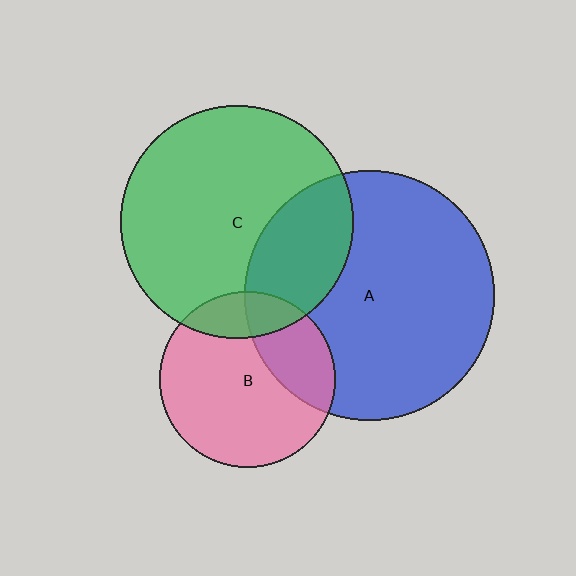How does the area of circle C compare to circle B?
Approximately 1.8 times.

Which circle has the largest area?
Circle A (blue).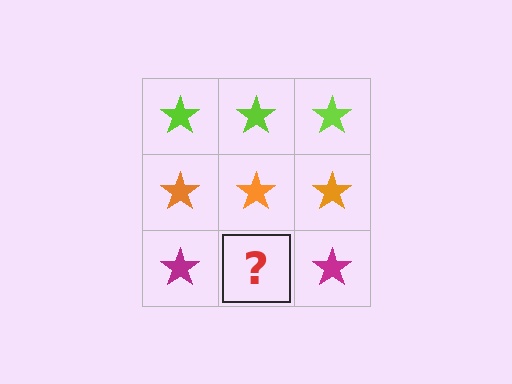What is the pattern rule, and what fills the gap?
The rule is that each row has a consistent color. The gap should be filled with a magenta star.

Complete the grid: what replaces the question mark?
The question mark should be replaced with a magenta star.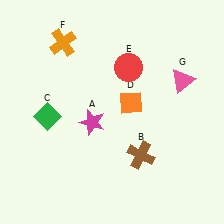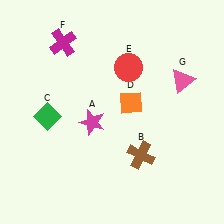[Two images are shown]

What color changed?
The cross (F) changed from orange in Image 1 to magenta in Image 2.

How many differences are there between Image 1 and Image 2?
There is 1 difference between the two images.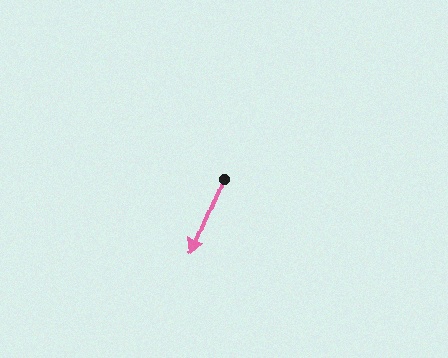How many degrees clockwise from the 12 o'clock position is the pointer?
Approximately 203 degrees.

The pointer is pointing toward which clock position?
Roughly 7 o'clock.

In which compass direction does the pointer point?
Southwest.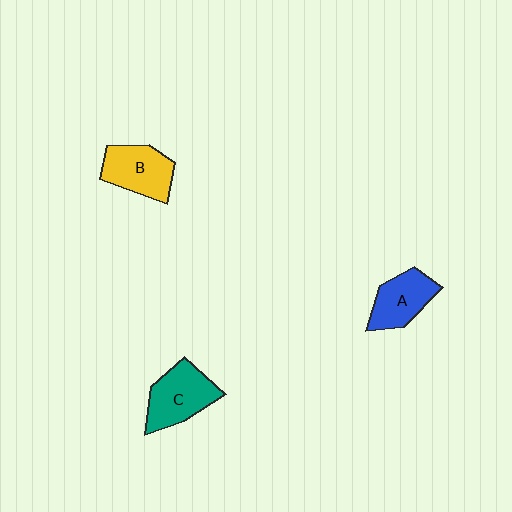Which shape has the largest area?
Shape C (teal).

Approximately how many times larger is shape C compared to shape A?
Approximately 1.2 times.